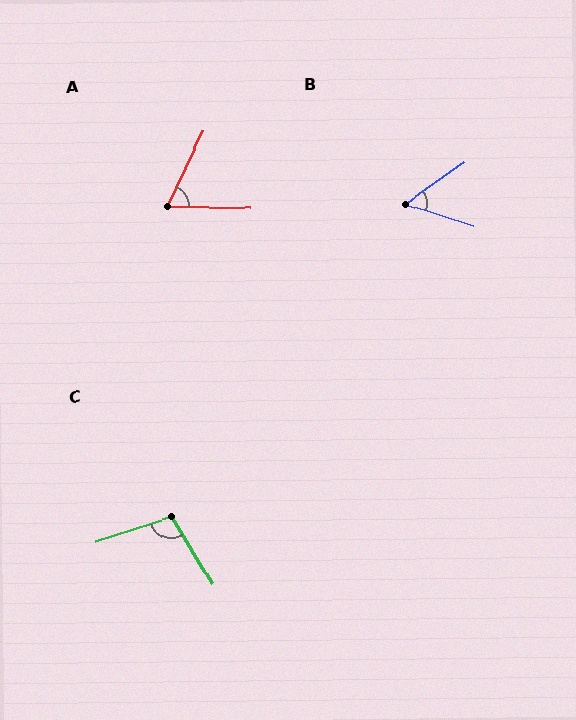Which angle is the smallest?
B, at approximately 53 degrees.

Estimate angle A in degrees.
Approximately 66 degrees.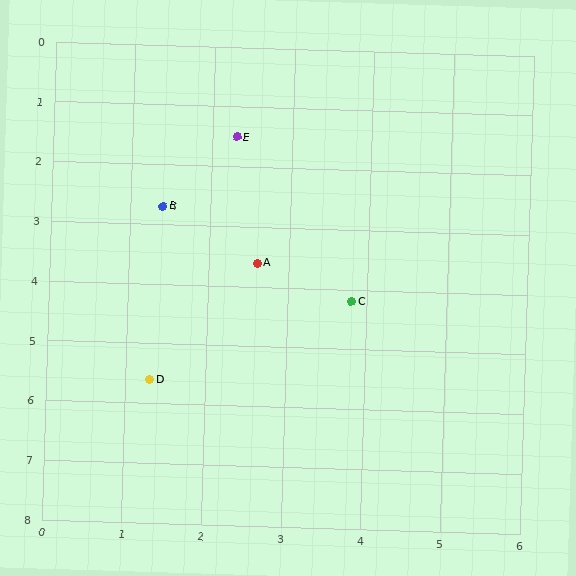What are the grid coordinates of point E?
Point E is at approximately (2.3, 1.5).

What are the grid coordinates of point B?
Point B is at approximately (1.4, 2.7).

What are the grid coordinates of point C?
Point C is at approximately (3.8, 4.2).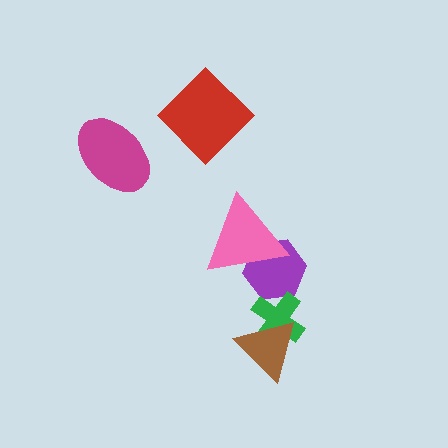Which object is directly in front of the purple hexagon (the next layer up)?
The pink triangle is directly in front of the purple hexagon.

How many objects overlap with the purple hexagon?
2 objects overlap with the purple hexagon.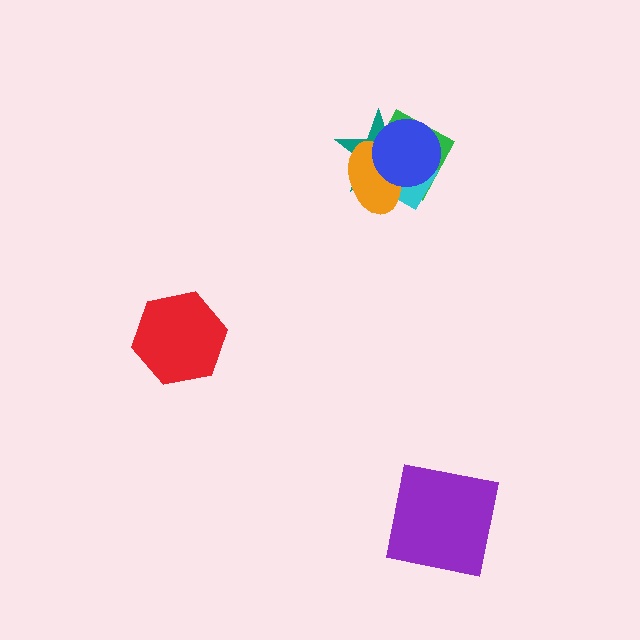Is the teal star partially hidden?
Yes, it is partially covered by another shape.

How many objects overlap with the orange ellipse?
4 objects overlap with the orange ellipse.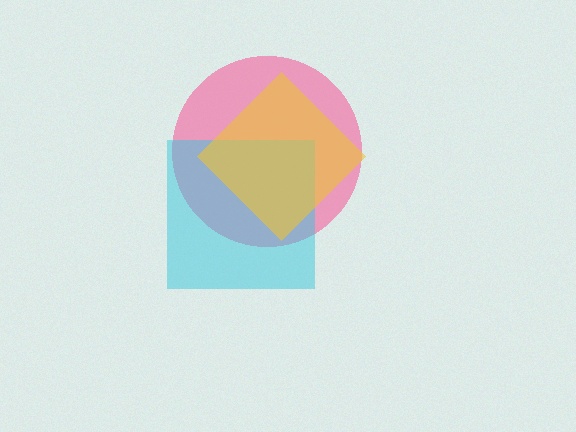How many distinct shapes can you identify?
There are 3 distinct shapes: a pink circle, a cyan square, a yellow diamond.